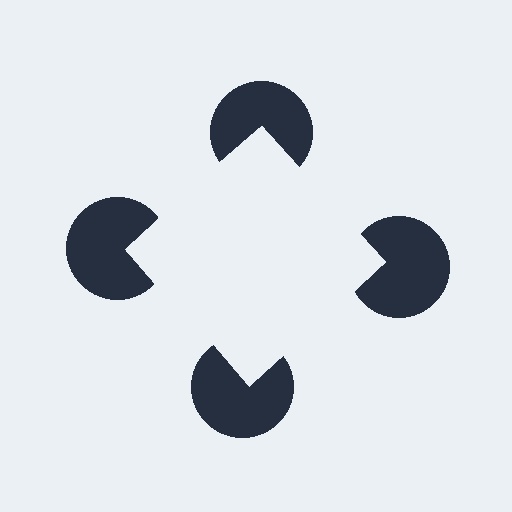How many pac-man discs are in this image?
There are 4 — one at each vertex of the illusory square.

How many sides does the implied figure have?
4 sides.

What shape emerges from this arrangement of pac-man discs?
An illusory square — its edges are inferred from the aligned wedge cuts in the pac-man discs, not physically drawn.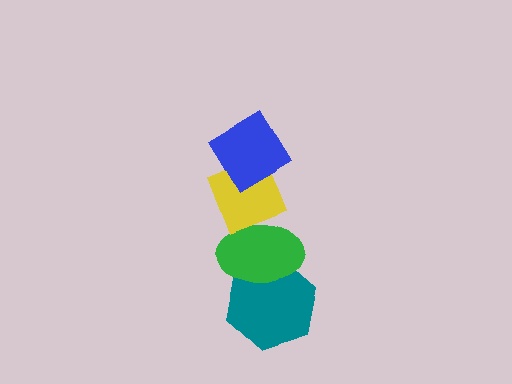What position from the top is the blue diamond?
The blue diamond is 1st from the top.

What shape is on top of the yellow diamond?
The blue diamond is on top of the yellow diamond.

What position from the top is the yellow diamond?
The yellow diamond is 2nd from the top.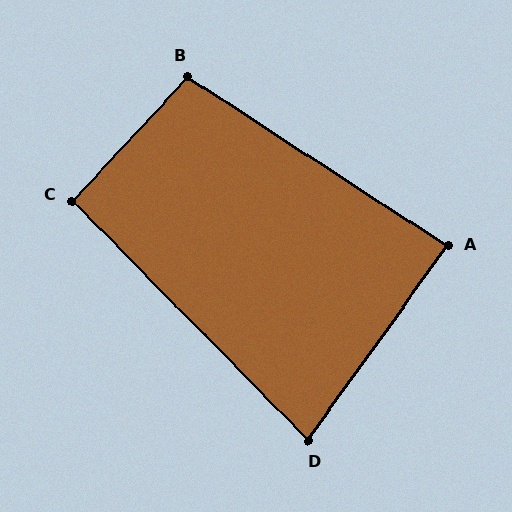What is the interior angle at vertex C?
Approximately 92 degrees (approximately right).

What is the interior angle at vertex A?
Approximately 88 degrees (approximately right).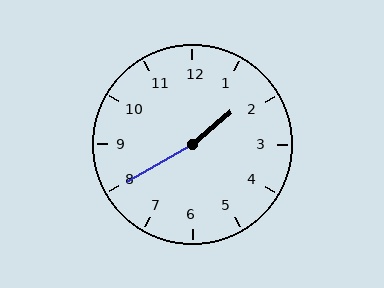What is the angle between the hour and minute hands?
Approximately 170 degrees.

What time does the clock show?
1:40.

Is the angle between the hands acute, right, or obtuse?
It is obtuse.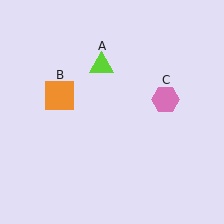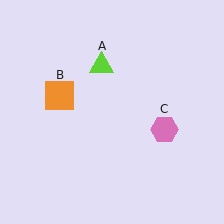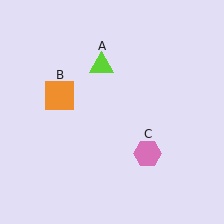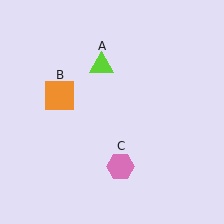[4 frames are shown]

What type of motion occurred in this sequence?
The pink hexagon (object C) rotated clockwise around the center of the scene.